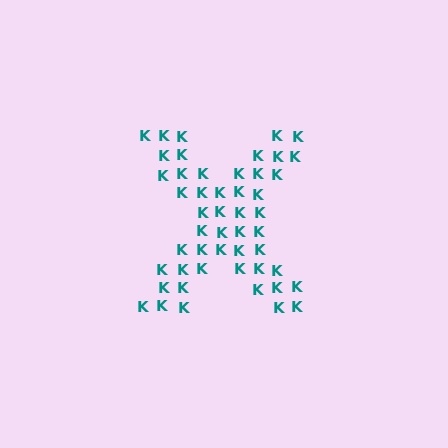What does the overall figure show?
The overall figure shows the letter X.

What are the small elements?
The small elements are letter K's.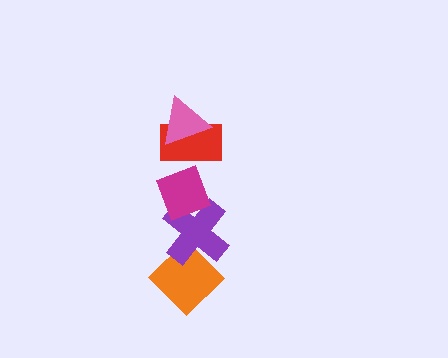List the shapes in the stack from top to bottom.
From top to bottom: the pink triangle, the red rectangle, the magenta diamond, the purple cross, the orange diamond.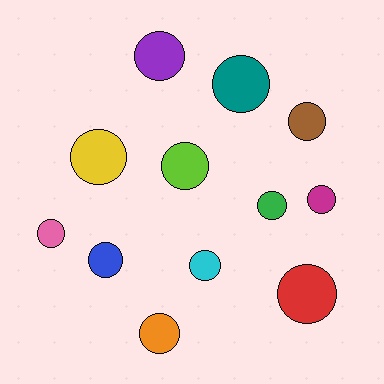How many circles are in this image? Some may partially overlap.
There are 12 circles.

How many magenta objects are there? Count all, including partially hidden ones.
There is 1 magenta object.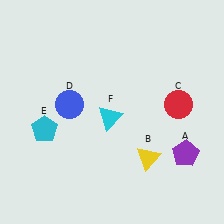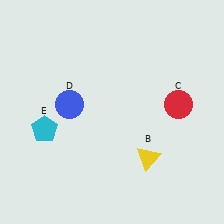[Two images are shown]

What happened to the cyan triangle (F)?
The cyan triangle (F) was removed in Image 2. It was in the bottom-left area of Image 1.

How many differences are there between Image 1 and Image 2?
There are 2 differences between the two images.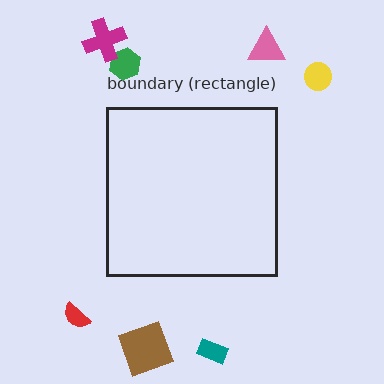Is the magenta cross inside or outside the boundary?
Outside.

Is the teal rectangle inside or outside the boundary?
Outside.